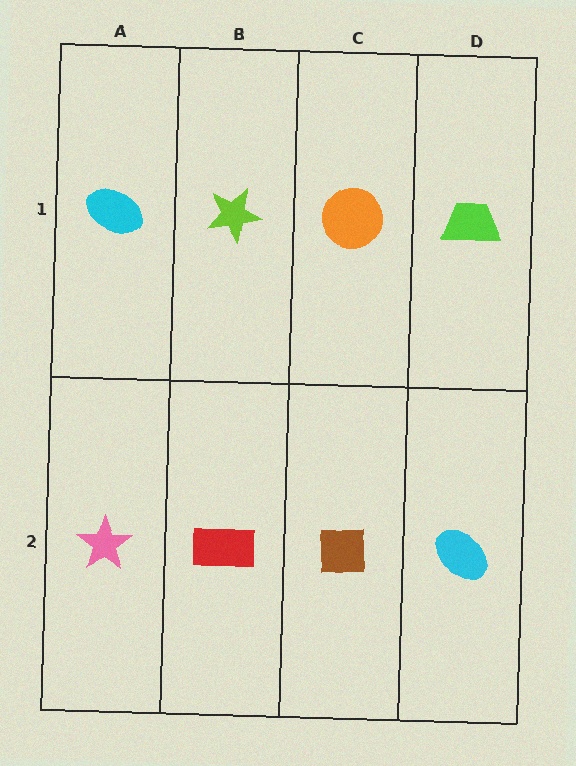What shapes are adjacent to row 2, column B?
A lime star (row 1, column B), a pink star (row 2, column A), a brown square (row 2, column C).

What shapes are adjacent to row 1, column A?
A pink star (row 2, column A), a lime star (row 1, column B).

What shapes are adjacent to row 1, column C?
A brown square (row 2, column C), a lime star (row 1, column B), a lime trapezoid (row 1, column D).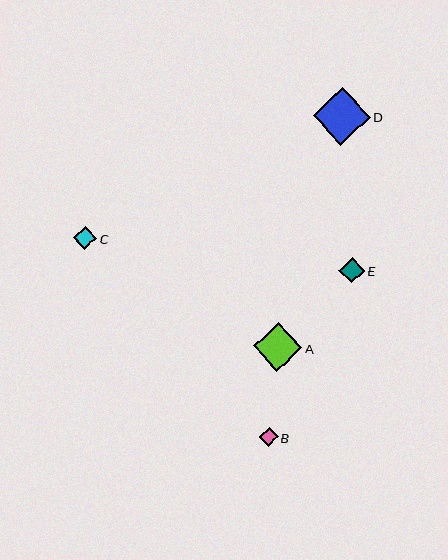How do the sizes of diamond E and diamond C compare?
Diamond E and diamond C are approximately the same size.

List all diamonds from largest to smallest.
From largest to smallest: D, A, E, C, B.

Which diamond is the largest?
Diamond D is the largest with a size of approximately 57 pixels.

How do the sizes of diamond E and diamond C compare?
Diamond E and diamond C are approximately the same size.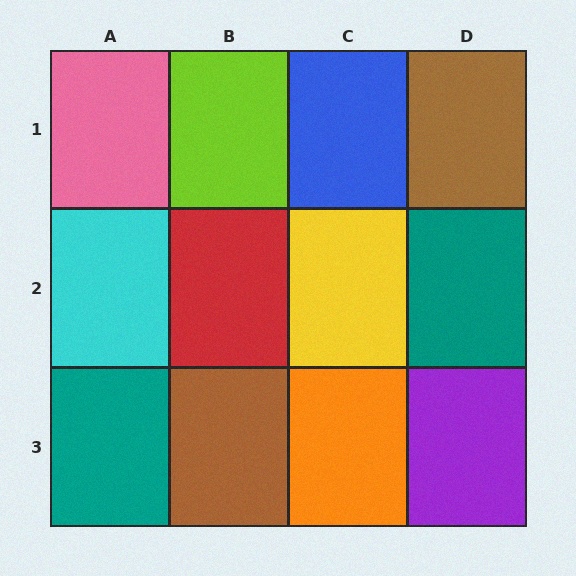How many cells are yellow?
1 cell is yellow.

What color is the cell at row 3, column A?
Teal.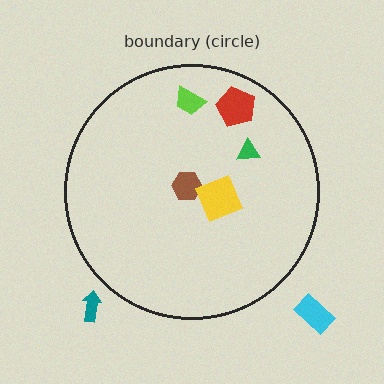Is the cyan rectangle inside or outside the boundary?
Outside.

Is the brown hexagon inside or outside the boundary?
Inside.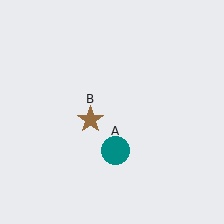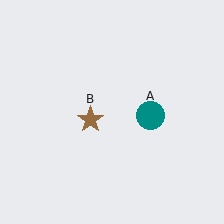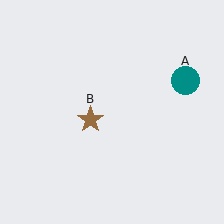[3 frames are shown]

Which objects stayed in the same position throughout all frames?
Brown star (object B) remained stationary.